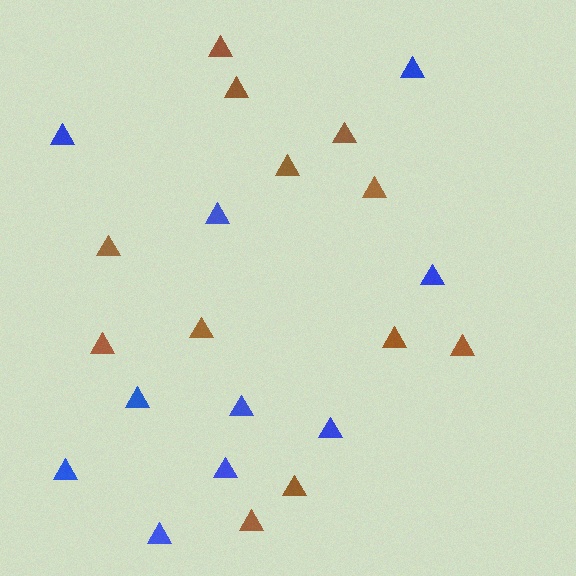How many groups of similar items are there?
There are 2 groups: one group of brown triangles (12) and one group of blue triangles (10).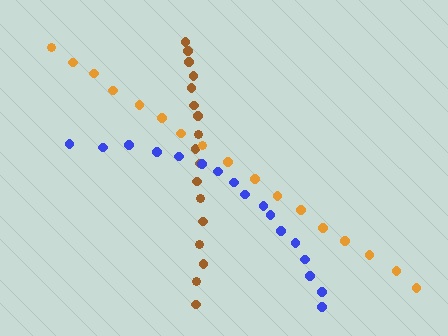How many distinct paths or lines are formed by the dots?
There are 3 distinct paths.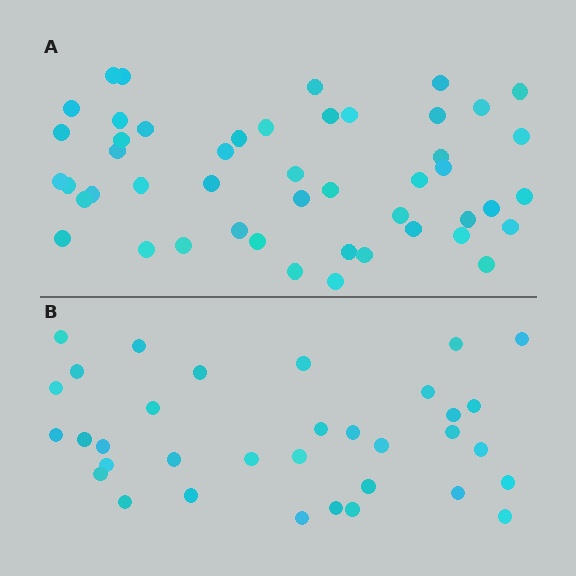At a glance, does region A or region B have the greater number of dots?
Region A (the top region) has more dots.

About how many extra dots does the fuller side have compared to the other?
Region A has approximately 15 more dots than region B.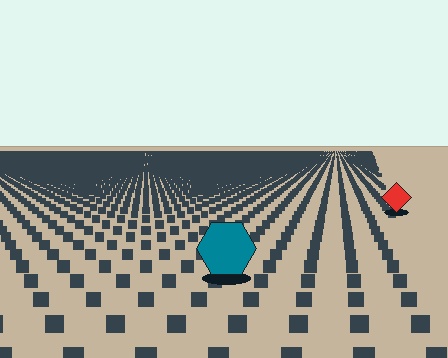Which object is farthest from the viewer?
The red diamond is farthest from the viewer. It appears smaller and the ground texture around it is denser.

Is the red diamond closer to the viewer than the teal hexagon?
No. The teal hexagon is closer — you can tell from the texture gradient: the ground texture is coarser near it.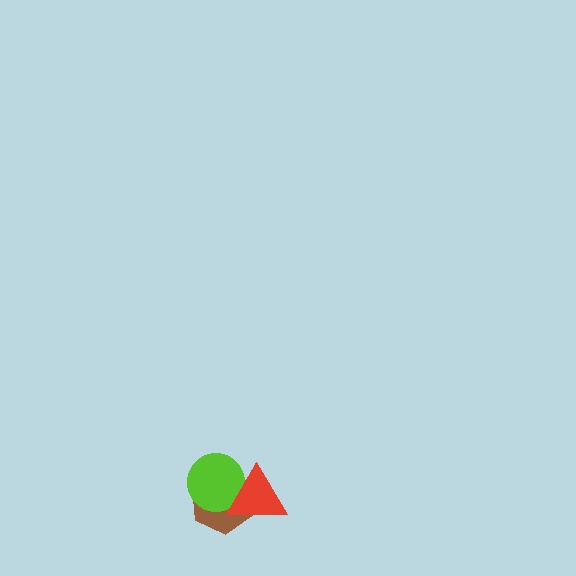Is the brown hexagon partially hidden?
Yes, it is partially covered by another shape.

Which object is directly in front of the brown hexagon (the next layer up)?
The lime circle is directly in front of the brown hexagon.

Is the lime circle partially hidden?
Yes, it is partially covered by another shape.